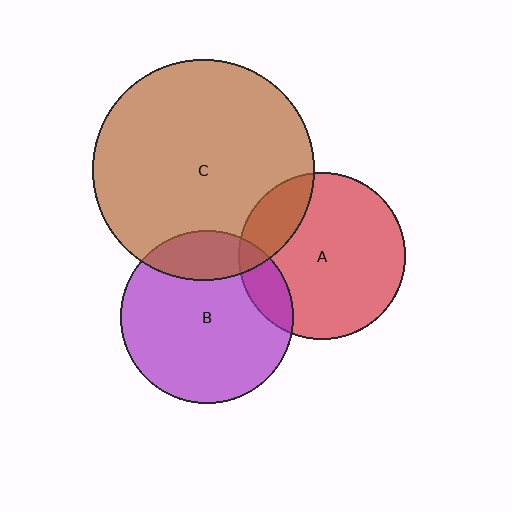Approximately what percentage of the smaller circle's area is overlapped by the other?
Approximately 15%.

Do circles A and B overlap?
Yes.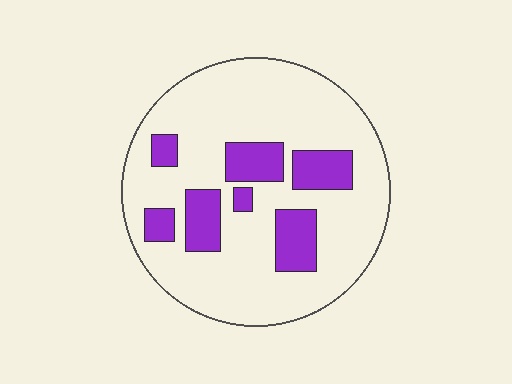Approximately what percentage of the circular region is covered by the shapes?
Approximately 20%.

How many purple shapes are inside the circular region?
7.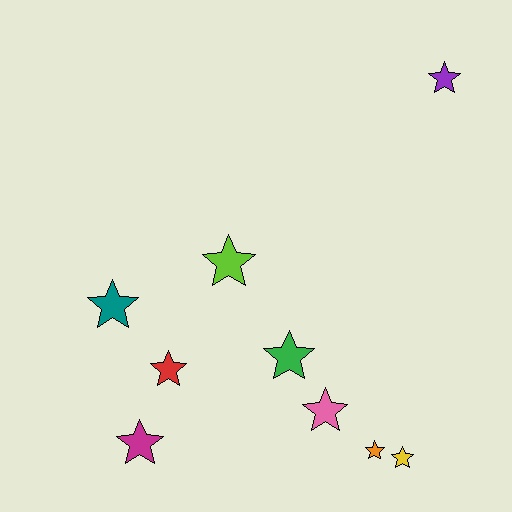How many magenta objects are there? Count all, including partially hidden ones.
There is 1 magenta object.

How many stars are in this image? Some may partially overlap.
There are 9 stars.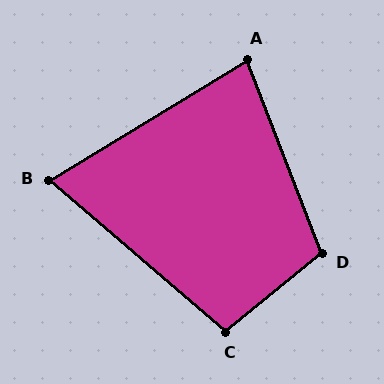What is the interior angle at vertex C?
Approximately 100 degrees (obtuse).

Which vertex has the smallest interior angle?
B, at approximately 72 degrees.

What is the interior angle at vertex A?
Approximately 80 degrees (acute).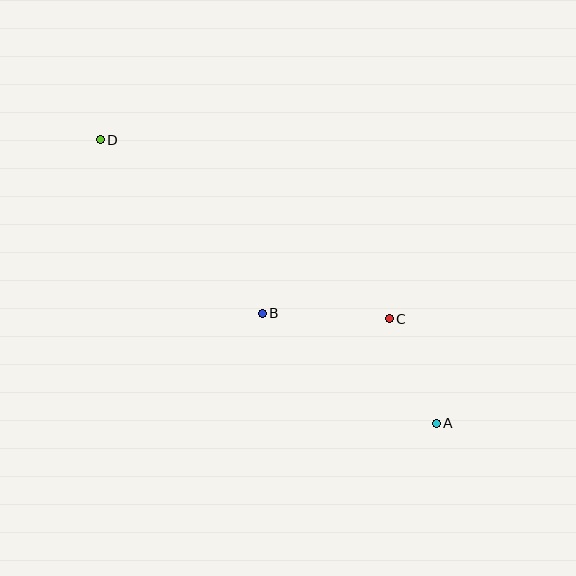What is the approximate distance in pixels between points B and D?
The distance between B and D is approximately 237 pixels.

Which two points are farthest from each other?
Points A and D are farthest from each other.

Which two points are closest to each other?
Points A and C are closest to each other.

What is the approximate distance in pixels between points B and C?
The distance between B and C is approximately 127 pixels.